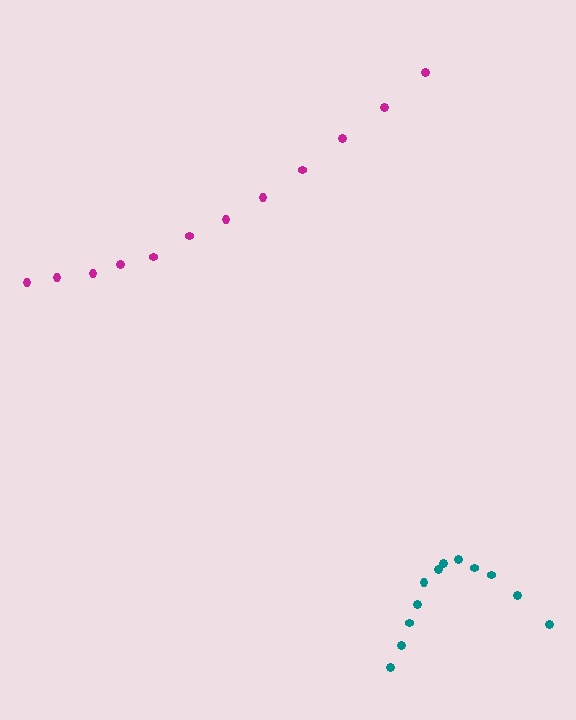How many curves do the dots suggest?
There are 2 distinct paths.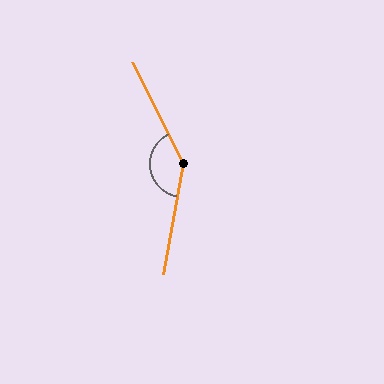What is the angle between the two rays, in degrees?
Approximately 143 degrees.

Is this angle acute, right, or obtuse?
It is obtuse.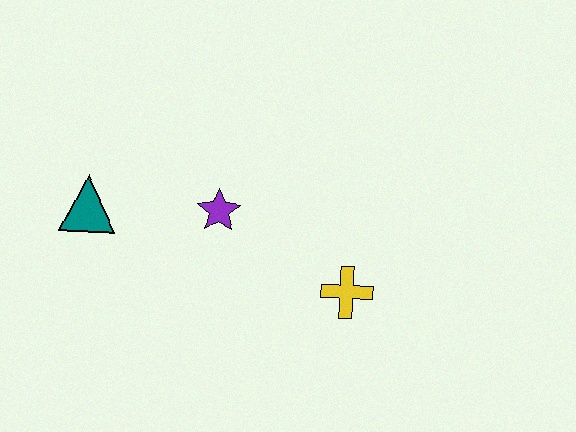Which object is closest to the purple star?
The teal triangle is closest to the purple star.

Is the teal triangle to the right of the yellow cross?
No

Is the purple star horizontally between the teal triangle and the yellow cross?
Yes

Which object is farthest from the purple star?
The yellow cross is farthest from the purple star.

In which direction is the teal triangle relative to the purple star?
The teal triangle is to the left of the purple star.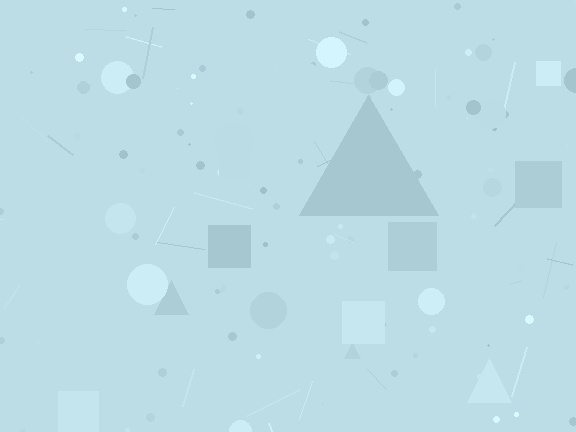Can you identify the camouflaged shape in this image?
The camouflaged shape is a triangle.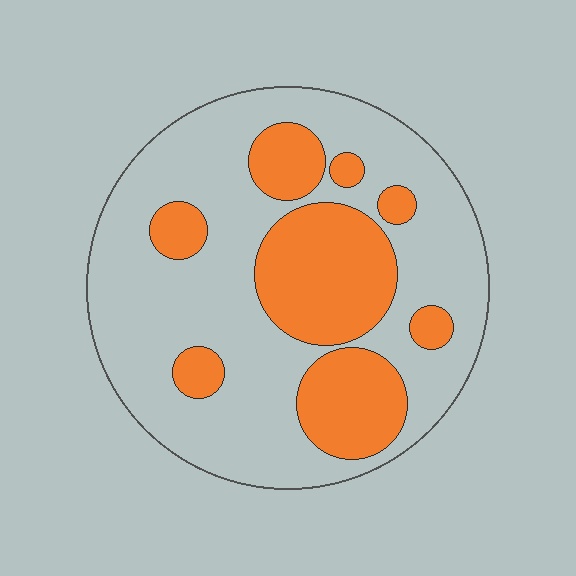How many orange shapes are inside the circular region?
8.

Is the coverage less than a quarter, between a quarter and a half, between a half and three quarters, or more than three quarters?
Between a quarter and a half.